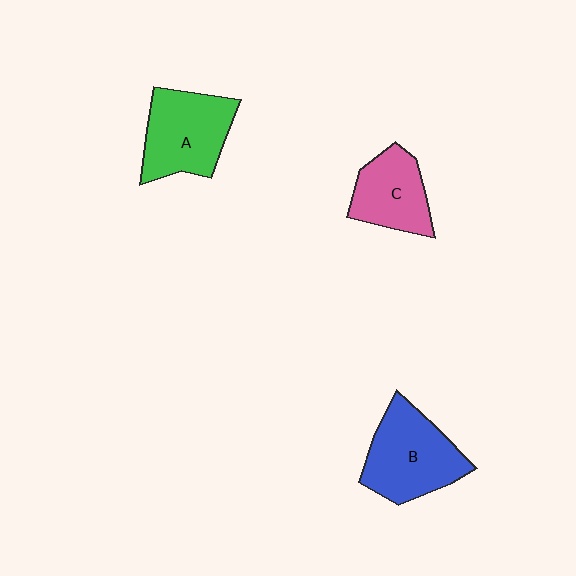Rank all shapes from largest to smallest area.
From largest to smallest: B (blue), A (green), C (pink).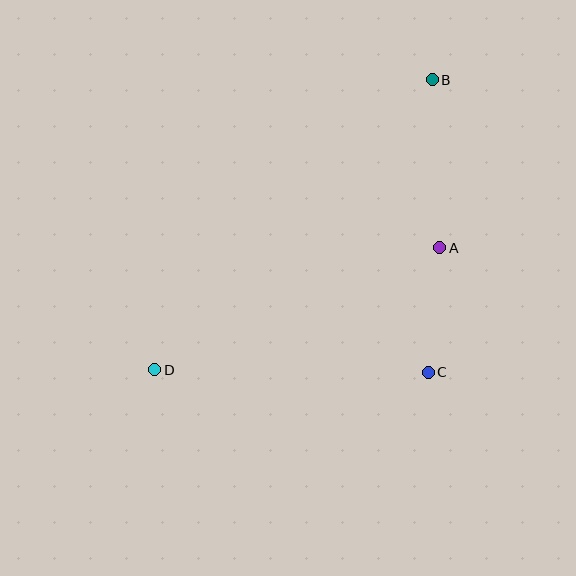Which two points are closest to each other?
Points A and C are closest to each other.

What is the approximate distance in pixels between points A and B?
The distance between A and B is approximately 168 pixels.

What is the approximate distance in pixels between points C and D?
The distance between C and D is approximately 274 pixels.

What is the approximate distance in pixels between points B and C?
The distance between B and C is approximately 293 pixels.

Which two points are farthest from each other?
Points B and D are farthest from each other.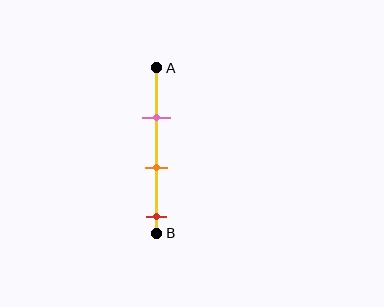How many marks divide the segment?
There are 3 marks dividing the segment.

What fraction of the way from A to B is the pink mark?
The pink mark is approximately 30% (0.3) of the way from A to B.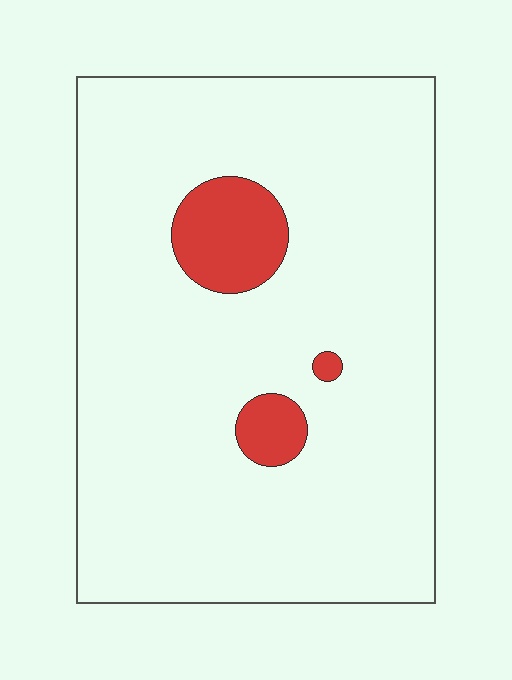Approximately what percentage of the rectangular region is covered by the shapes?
Approximately 10%.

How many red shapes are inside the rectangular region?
3.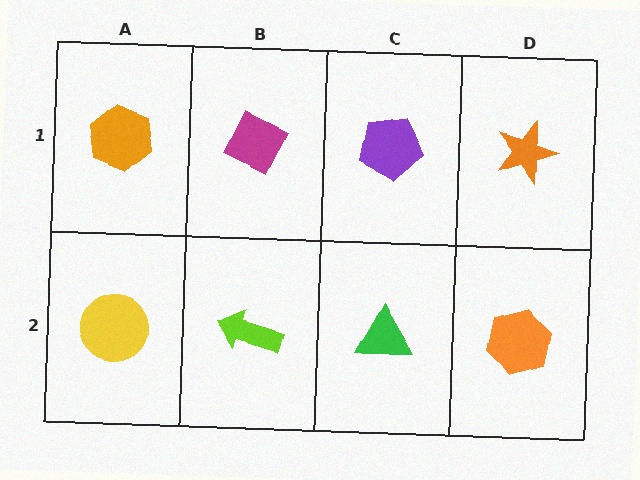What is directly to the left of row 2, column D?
A green triangle.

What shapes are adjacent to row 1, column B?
A lime arrow (row 2, column B), an orange hexagon (row 1, column A), a purple pentagon (row 1, column C).